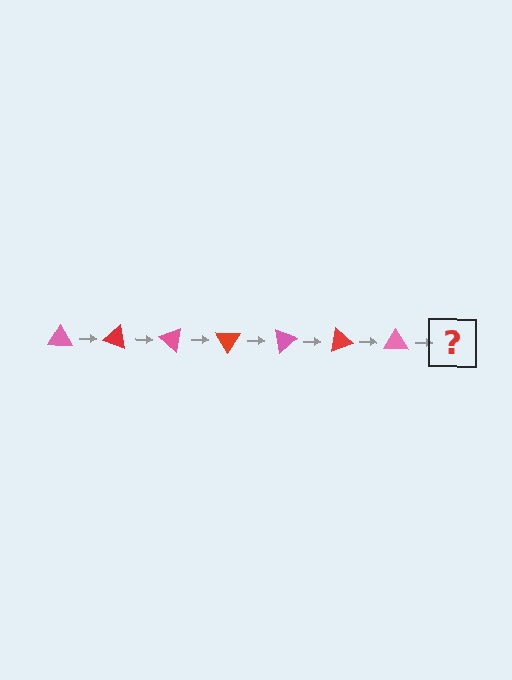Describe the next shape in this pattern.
It should be a red triangle, rotated 140 degrees from the start.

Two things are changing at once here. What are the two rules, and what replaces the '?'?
The two rules are that it rotates 20 degrees each step and the color cycles through pink and red. The '?' should be a red triangle, rotated 140 degrees from the start.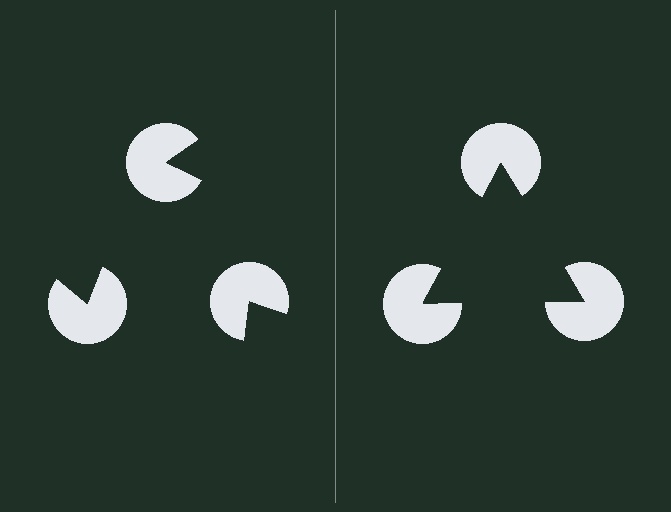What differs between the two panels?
The pac-man discs are positioned identically on both sides; only the wedge orientations differ. On the right they align to a triangle; on the left they are misaligned.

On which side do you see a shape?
An illusory triangle appears on the right side. On the left side the wedge cuts are rotated, so no coherent shape forms.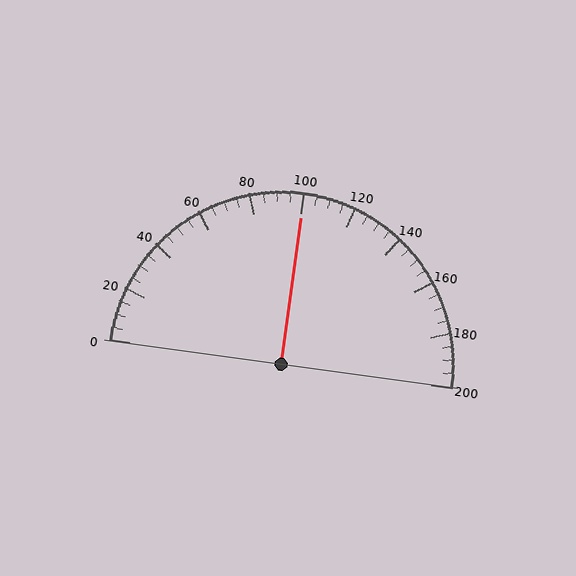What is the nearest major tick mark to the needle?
The nearest major tick mark is 100.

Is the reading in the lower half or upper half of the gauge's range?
The reading is in the upper half of the range (0 to 200).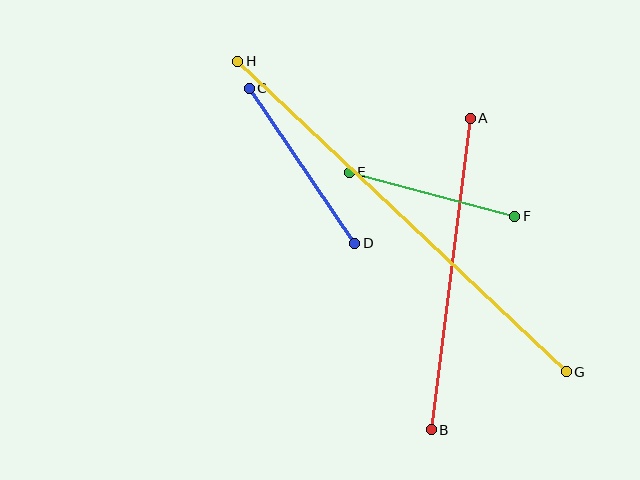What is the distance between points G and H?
The distance is approximately 452 pixels.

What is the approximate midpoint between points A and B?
The midpoint is at approximately (451, 274) pixels.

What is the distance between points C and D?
The distance is approximately 187 pixels.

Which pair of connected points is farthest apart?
Points G and H are farthest apart.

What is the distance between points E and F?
The distance is approximately 171 pixels.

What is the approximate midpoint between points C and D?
The midpoint is at approximately (302, 166) pixels.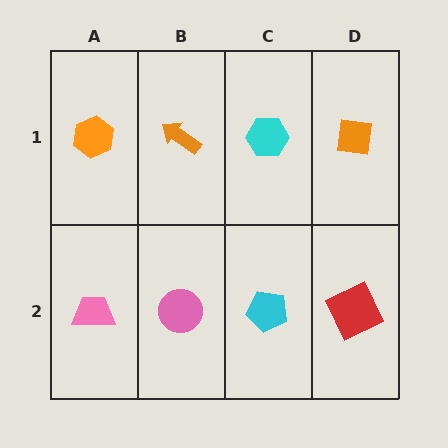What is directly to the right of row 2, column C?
A red square.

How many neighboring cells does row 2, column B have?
3.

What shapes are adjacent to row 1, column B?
A pink circle (row 2, column B), an orange hexagon (row 1, column A), a cyan hexagon (row 1, column C).